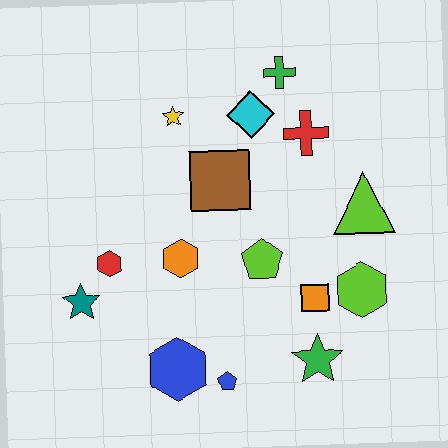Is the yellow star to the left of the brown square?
Yes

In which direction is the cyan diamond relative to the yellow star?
The cyan diamond is to the right of the yellow star.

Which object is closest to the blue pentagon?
The blue hexagon is closest to the blue pentagon.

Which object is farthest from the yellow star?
The green star is farthest from the yellow star.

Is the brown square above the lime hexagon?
Yes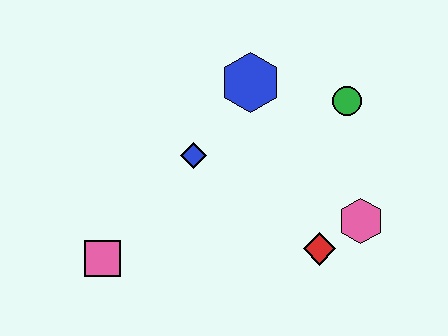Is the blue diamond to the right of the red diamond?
No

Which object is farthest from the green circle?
The pink square is farthest from the green circle.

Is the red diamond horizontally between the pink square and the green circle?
Yes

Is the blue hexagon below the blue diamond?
No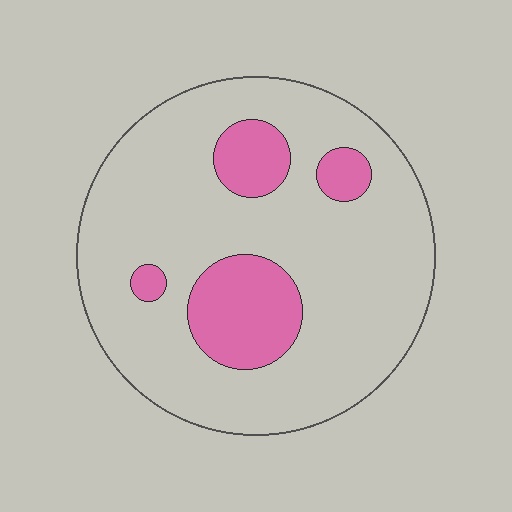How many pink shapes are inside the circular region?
4.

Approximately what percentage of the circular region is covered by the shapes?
Approximately 20%.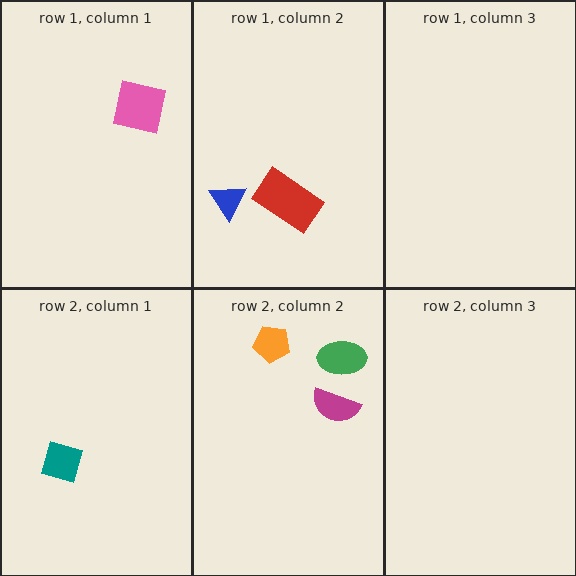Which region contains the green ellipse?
The row 2, column 2 region.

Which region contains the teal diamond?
The row 2, column 1 region.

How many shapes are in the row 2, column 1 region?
1.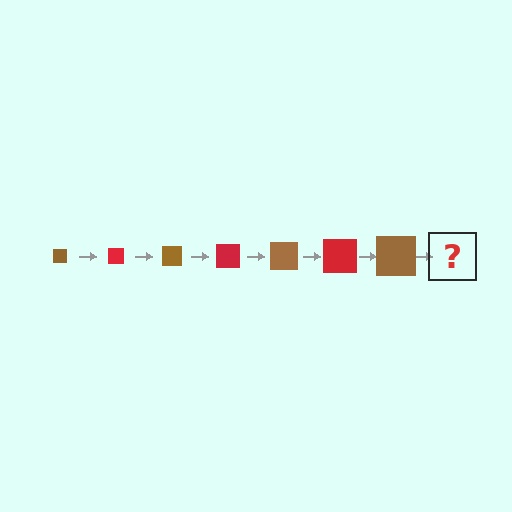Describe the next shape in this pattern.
It should be a red square, larger than the previous one.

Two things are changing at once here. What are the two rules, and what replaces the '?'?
The two rules are that the square grows larger each step and the color cycles through brown and red. The '?' should be a red square, larger than the previous one.